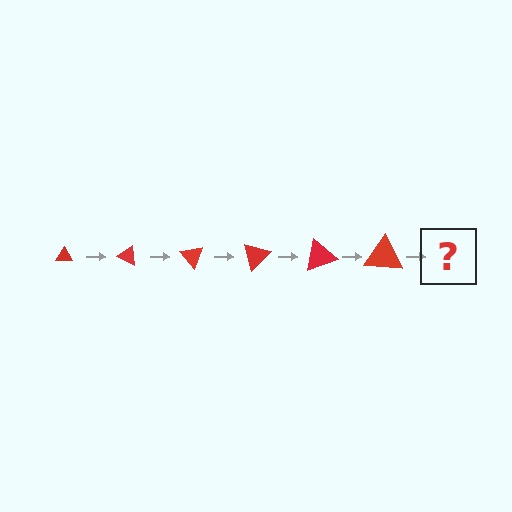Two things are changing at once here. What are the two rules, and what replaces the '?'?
The two rules are that the triangle grows larger each step and it rotates 25 degrees each step. The '?' should be a triangle, larger than the previous one and rotated 150 degrees from the start.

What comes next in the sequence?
The next element should be a triangle, larger than the previous one and rotated 150 degrees from the start.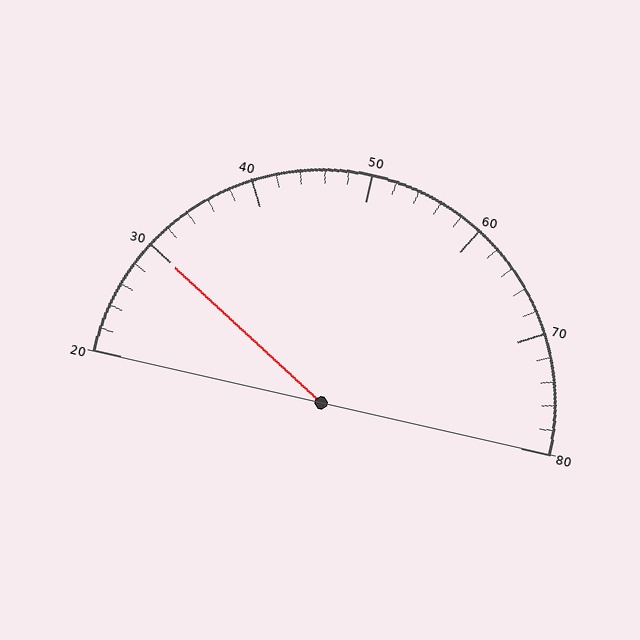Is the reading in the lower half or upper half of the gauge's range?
The reading is in the lower half of the range (20 to 80).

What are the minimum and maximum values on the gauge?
The gauge ranges from 20 to 80.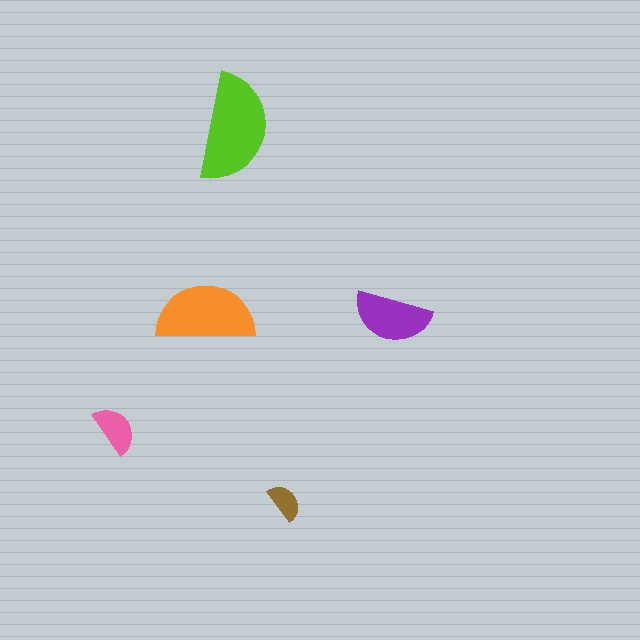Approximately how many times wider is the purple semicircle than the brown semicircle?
About 2 times wider.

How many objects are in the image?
There are 5 objects in the image.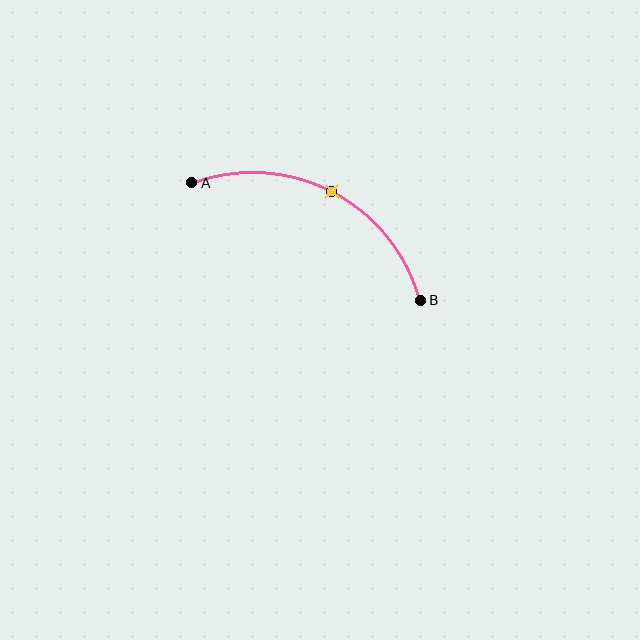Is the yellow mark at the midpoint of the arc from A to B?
Yes. The yellow mark lies on the arc at equal arc-length from both A and B — it is the arc midpoint.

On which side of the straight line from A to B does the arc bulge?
The arc bulges above the straight line connecting A and B.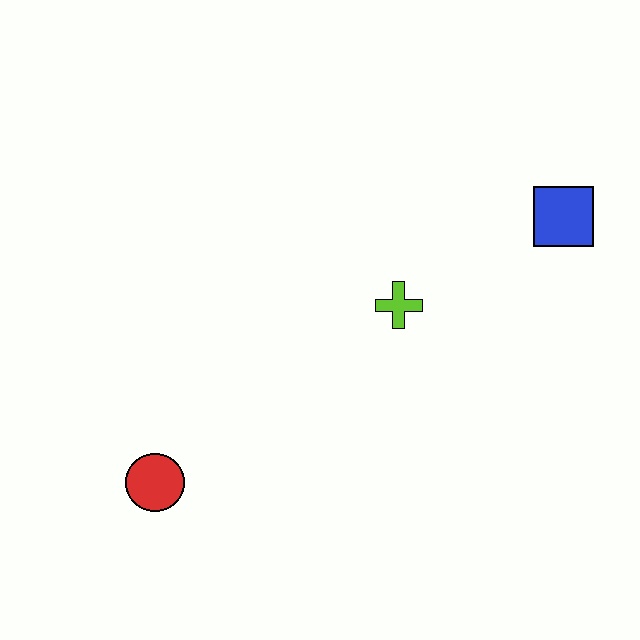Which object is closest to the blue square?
The lime cross is closest to the blue square.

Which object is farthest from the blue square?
The red circle is farthest from the blue square.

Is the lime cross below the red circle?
No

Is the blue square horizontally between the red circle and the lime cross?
No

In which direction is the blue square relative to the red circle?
The blue square is to the right of the red circle.